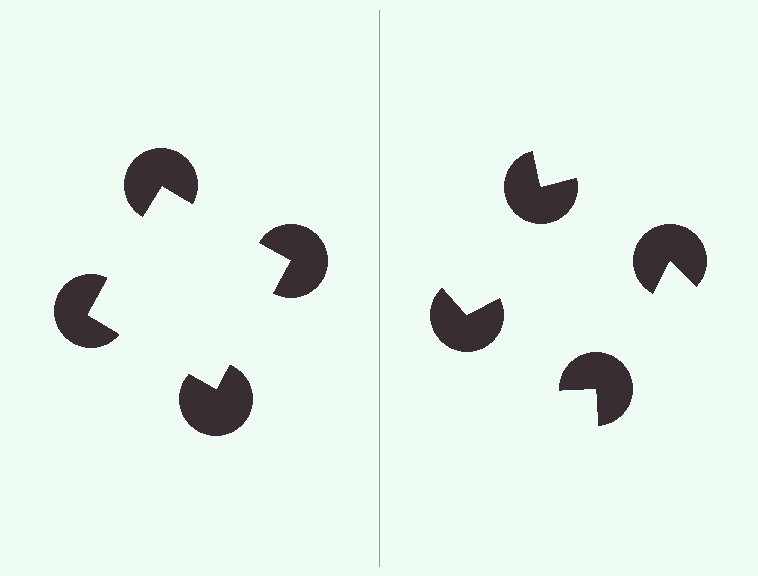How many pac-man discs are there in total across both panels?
8 — 4 on each side.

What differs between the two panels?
The pac-man discs are positioned identically on both sides; only the wedge orientations differ. On the left they align to a square; on the right they are misaligned.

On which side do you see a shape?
An illusory square appears on the left side. On the right side the wedge cuts are rotated, so no coherent shape forms.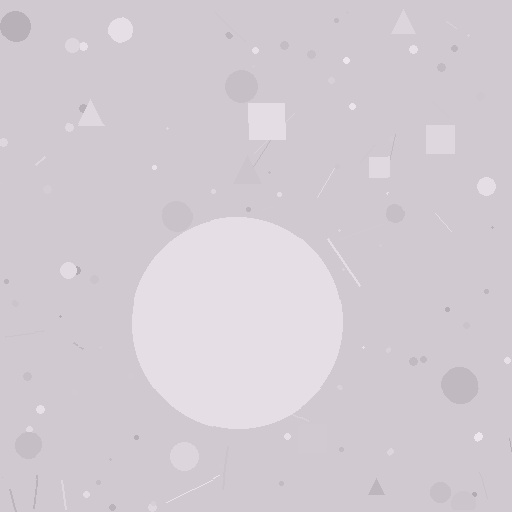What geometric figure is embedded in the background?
A circle is embedded in the background.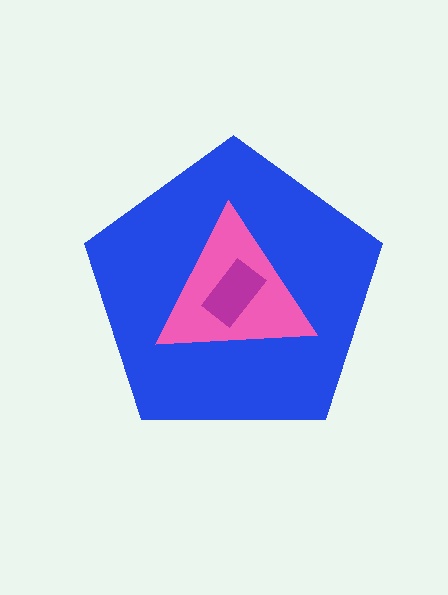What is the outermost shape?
The blue pentagon.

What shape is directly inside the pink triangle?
The magenta rectangle.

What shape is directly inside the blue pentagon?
The pink triangle.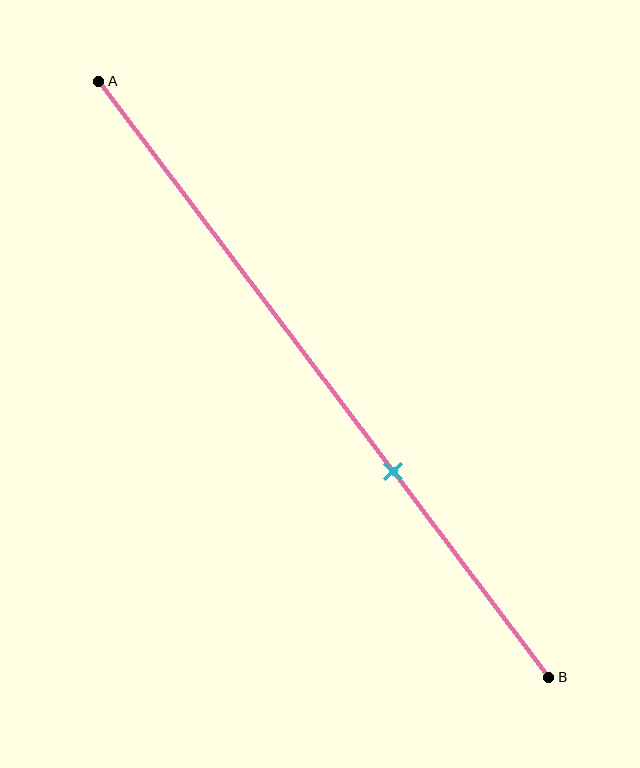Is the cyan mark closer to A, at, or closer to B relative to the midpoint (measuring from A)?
The cyan mark is closer to point B than the midpoint of segment AB.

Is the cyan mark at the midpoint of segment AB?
No, the mark is at about 65% from A, not at the 50% midpoint.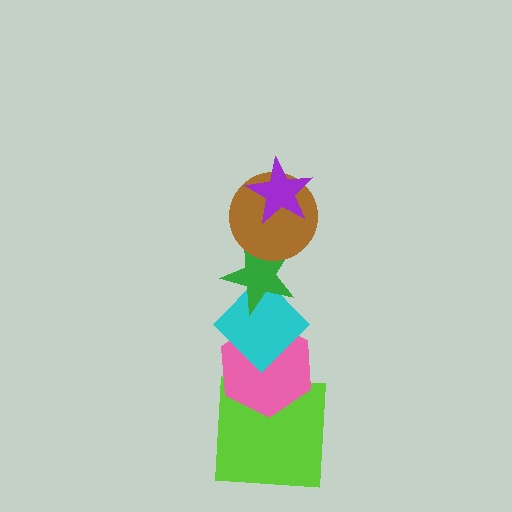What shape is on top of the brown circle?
The purple star is on top of the brown circle.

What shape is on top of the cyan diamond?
The green star is on top of the cyan diamond.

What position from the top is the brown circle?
The brown circle is 2nd from the top.